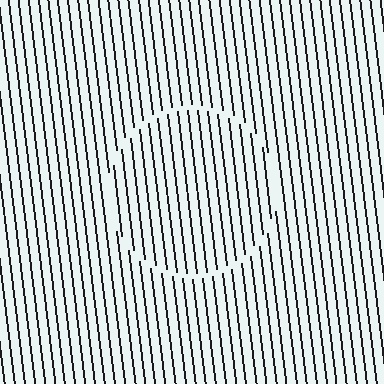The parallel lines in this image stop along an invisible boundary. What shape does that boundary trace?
An illusory circle. The interior of the shape contains the same grating, shifted by half a period — the contour is defined by the phase discontinuity where line-ends from the inner and outer gratings abut.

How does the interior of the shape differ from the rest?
The interior of the shape contains the same grating, shifted by half a period — the contour is defined by the phase discontinuity where line-ends from the inner and outer gratings abut.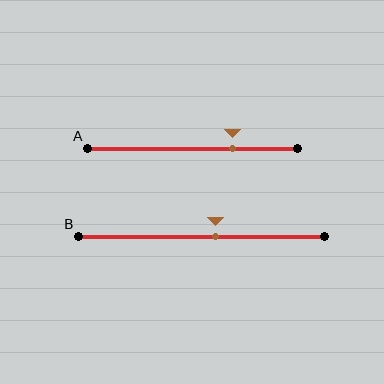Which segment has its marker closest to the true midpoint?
Segment B has its marker closest to the true midpoint.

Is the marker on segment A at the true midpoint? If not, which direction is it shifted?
No, the marker on segment A is shifted to the right by about 19% of the segment length.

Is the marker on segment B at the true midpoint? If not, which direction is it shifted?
No, the marker on segment B is shifted to the right by about 6% of the segment length.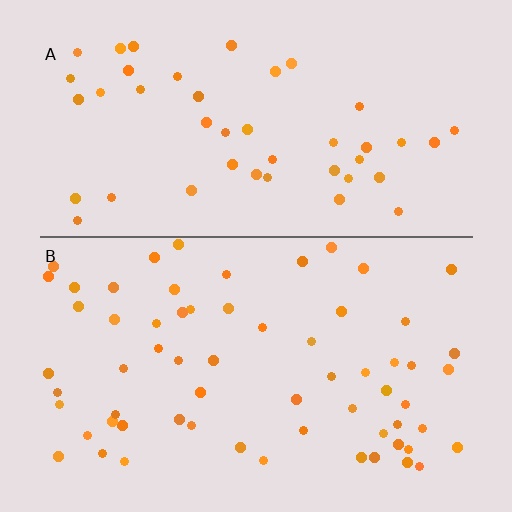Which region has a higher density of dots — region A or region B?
B (the bottom).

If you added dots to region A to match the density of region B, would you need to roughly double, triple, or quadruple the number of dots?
Approximately double.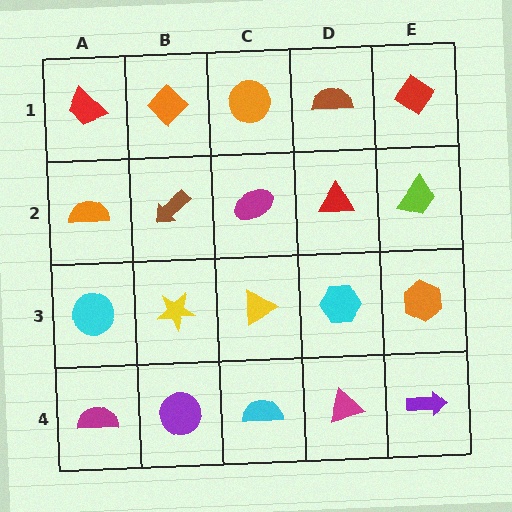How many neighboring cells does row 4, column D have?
3.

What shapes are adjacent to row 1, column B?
A brown arrow (row 2, column B), a red trapezoid (row 1, column A), an orange circle (row 1, column C).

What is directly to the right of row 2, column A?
A brown arrow.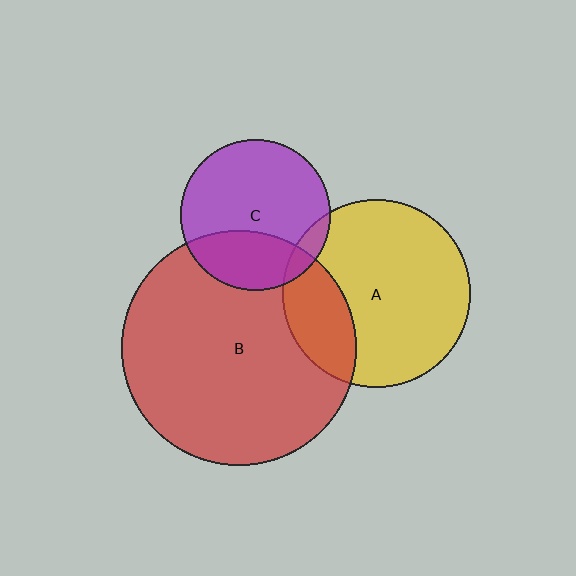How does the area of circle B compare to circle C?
Approximately 2.4 times.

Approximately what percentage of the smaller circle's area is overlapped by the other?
Approximately 30%.